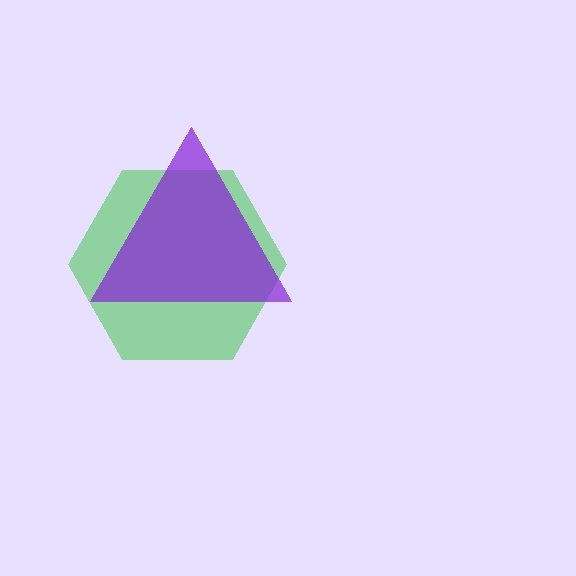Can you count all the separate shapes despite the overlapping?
Yes, there are 2 separate shapes.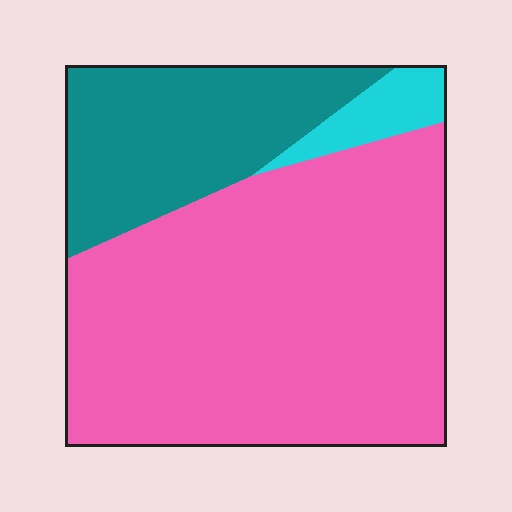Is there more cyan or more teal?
Teal.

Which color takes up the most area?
Pink, at roughly 70%.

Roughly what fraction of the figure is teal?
Teal covers 25% of the figure.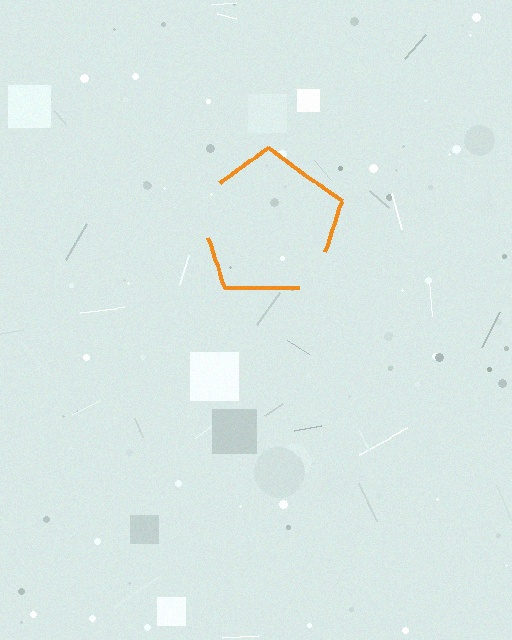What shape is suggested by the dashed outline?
The dashed outline suggests a pentagon.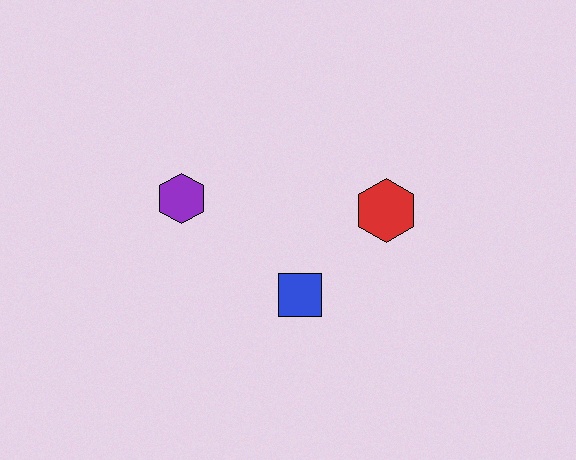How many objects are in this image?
There are 3 objects.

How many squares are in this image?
There is 1 square.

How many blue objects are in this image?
There is 1 blue object.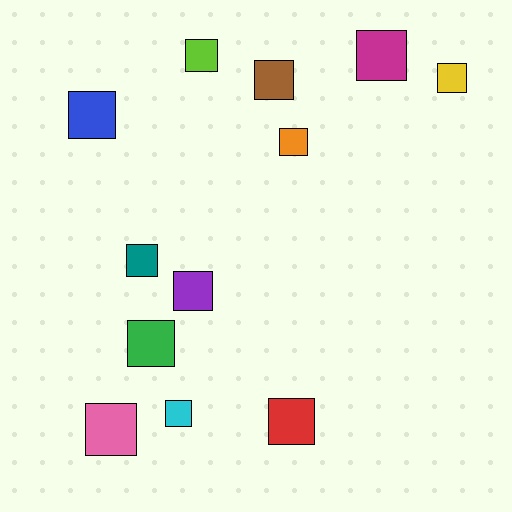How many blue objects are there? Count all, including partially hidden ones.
There is 1 blue object.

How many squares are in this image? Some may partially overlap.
There are 12 squares.